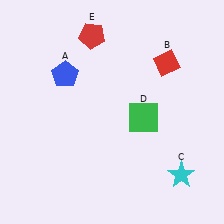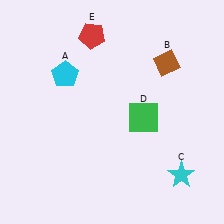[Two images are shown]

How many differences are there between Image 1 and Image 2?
There are 2 differences between the two images.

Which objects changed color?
A changed from blue to cyan. B changed from red to brown.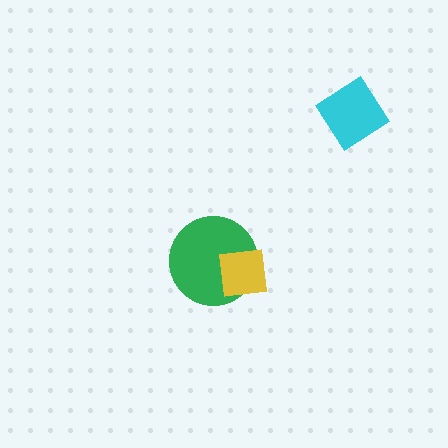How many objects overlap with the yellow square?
1 object overlaps with the yellow square.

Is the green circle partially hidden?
Yes, it is partially covered by another shape.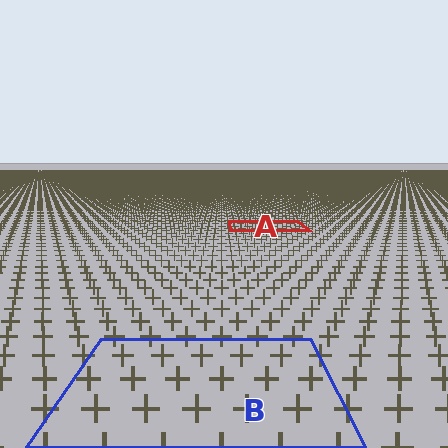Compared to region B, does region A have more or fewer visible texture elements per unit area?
Region A has more texture elements per unit area — they are packed more densely because it is farther away.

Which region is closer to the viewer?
Region B is closer. The texture elements there are larger and more spread out.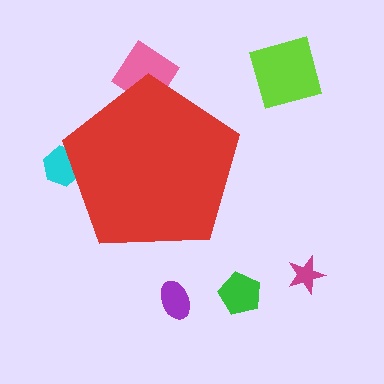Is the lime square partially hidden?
No, the lime square is fully visible.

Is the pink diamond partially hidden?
Yes, the pink diamond is partially hidden behind the red pentagon.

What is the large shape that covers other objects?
A red pentagon.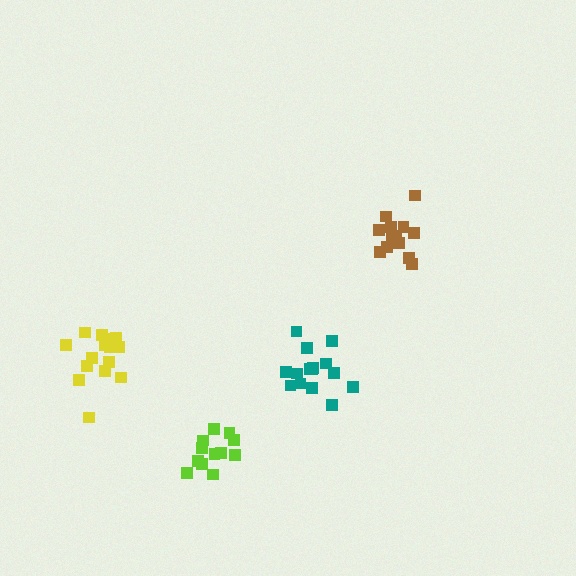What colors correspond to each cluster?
The clusters are colored: brown, teal, lime, yellow.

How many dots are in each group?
Group 1: 13 dots, Group 2: 15 dots, Group 3: 12 dots, Group 4: 15 dots (55 total).